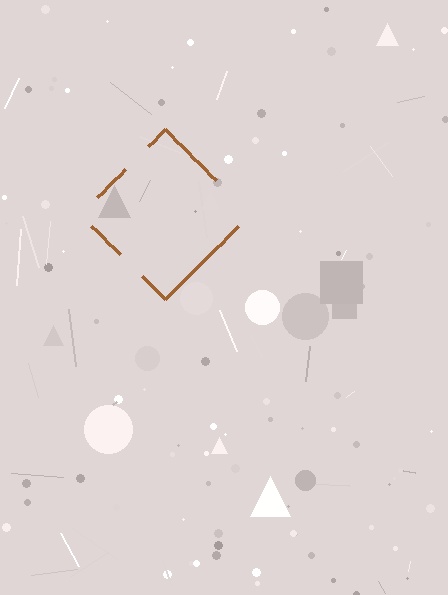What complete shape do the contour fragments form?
The contour fragments form a diamond.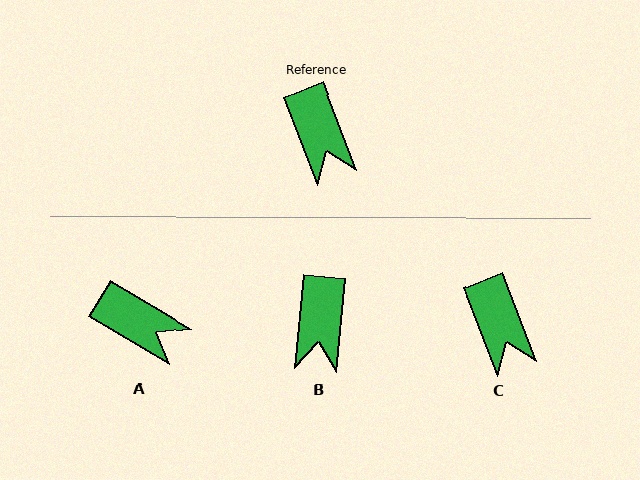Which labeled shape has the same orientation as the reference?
C.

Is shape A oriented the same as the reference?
No, it is off by about 38 degrees.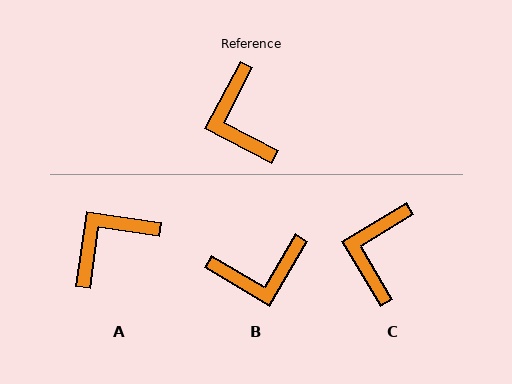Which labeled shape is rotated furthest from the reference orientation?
B, about 87 degrees away.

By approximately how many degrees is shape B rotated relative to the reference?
Approximately 87 degrees counter-clockwise.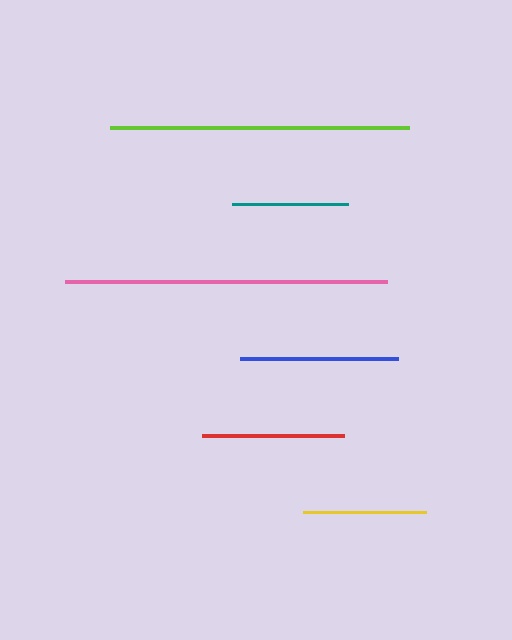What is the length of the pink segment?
The pink segment is approximately 322 pixels long.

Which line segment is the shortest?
The teal line is the shortest at approximately 117 pixels.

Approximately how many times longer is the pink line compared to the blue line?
The pink line is approximately 2.0 times the length of the blue line.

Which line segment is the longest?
The pink line is the longest at approximately 322 pixels.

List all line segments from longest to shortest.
From longest to shortest: pink, lime, blue, red, yellow, teal.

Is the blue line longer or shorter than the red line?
The blue line is longer than the red line.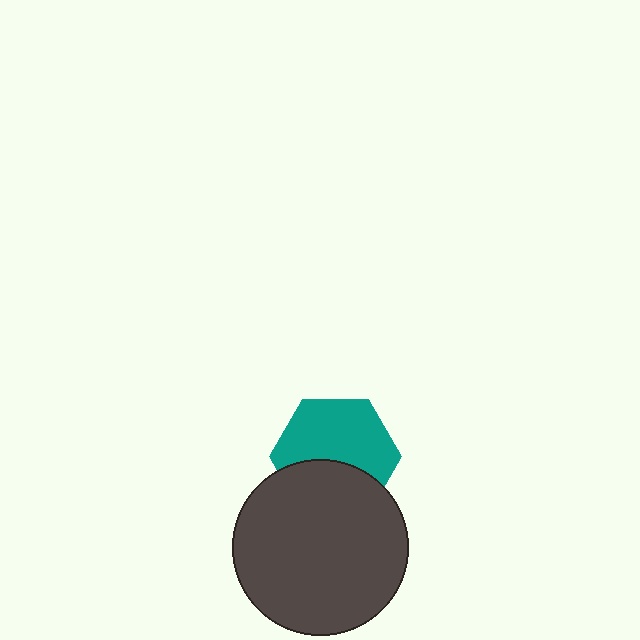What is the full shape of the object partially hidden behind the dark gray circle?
The partially hidden object is a teal hexagon.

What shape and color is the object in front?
The object in front is a dark gray circle.